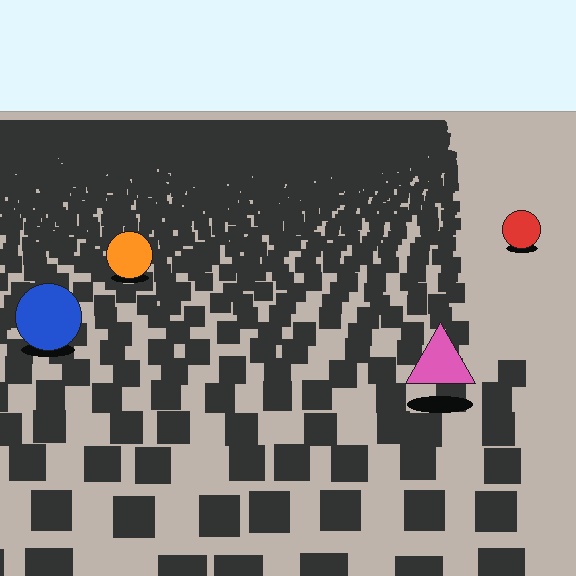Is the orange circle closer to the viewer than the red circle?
Yes. The orange circle is closer — you can tell from the texture gradient: the ground texture is coarser near it.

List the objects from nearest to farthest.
From nearest to farthest: the pink triangle, the blue circle, the orange circle, the red circle.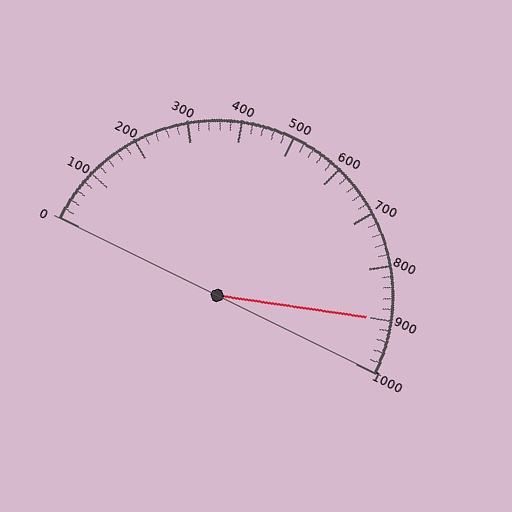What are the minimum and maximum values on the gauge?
The gauge ranges from 0 to 1000.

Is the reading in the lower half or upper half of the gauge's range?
The reading is in the upper half of the range (0 to 1000).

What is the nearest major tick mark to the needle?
The nearest major tick mark is 900.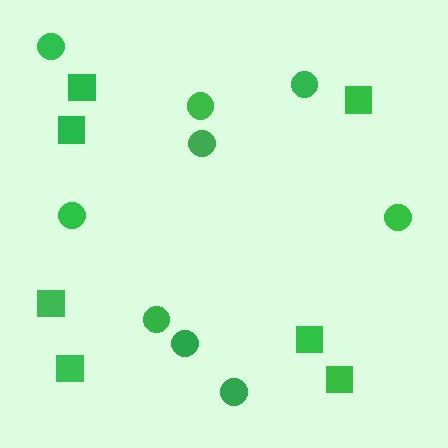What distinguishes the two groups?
There are 2 groups: one group of squares (7) and one group of circles (9).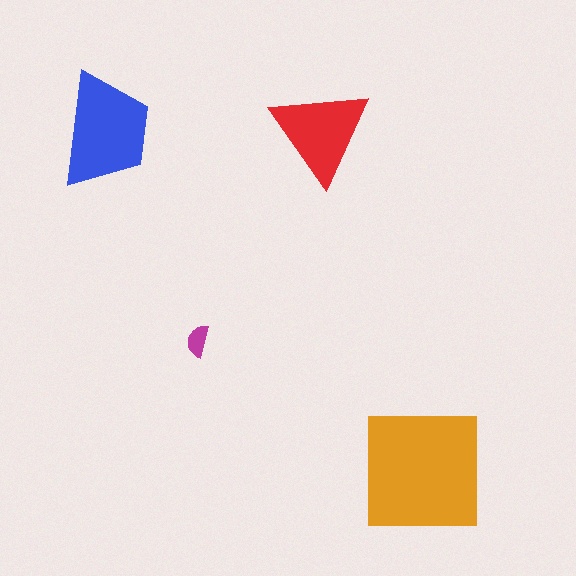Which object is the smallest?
The magenta semicircle.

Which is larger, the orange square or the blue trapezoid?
The orange square.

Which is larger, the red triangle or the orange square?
The orange square.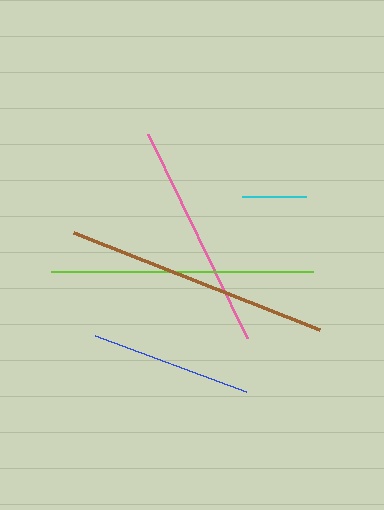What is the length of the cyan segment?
The cyan segment is approximately 64 pixels long.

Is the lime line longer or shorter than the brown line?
The brown line is longer than the lime line.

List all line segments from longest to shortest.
From longest to shortest: brown, lime, pink, blue, cyan.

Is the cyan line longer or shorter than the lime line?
The lime line is longer than the cyan line.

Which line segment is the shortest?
The cyan line is the shortest at approximately 64 pixels.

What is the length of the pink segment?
The pink segment is approximately 226 pixels long.